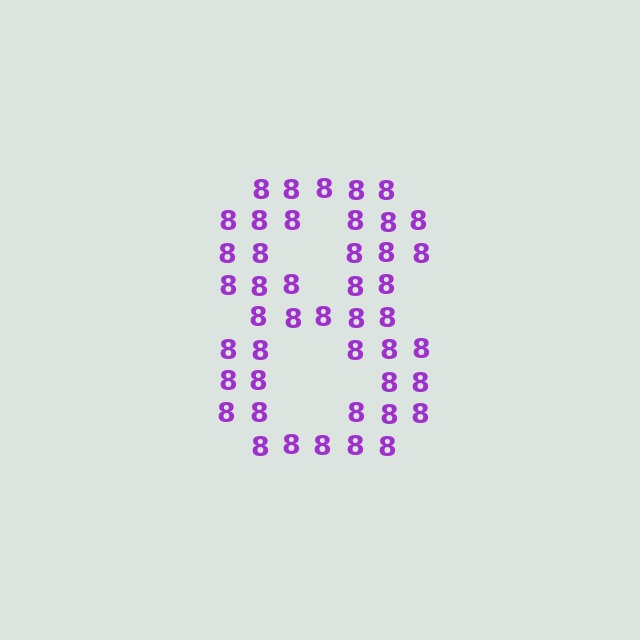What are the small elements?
The small elements are digit 8's.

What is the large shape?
The large shape is the digit 8.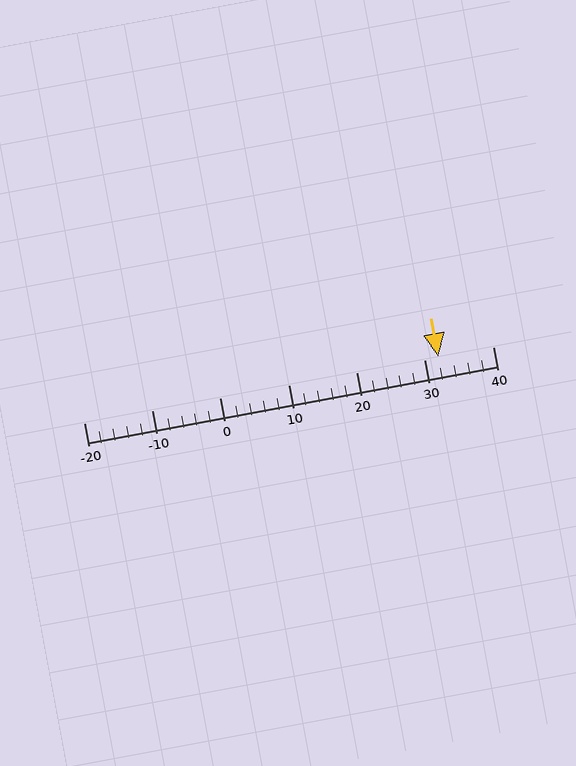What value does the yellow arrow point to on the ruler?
The yellow arrow points to approximately 32.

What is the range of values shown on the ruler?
The ruler shows values from -20 to 40.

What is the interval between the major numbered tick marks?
The major tick marks are spaced 10 units apart.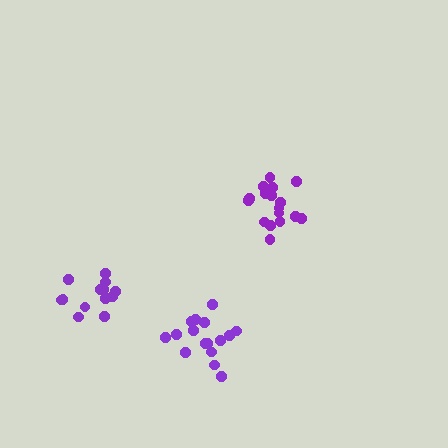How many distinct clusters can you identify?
There are 3 distinct clusters.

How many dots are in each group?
Group 1: 16 dots, Group 2: 18 dots, Group 3: 13 dots (47 total).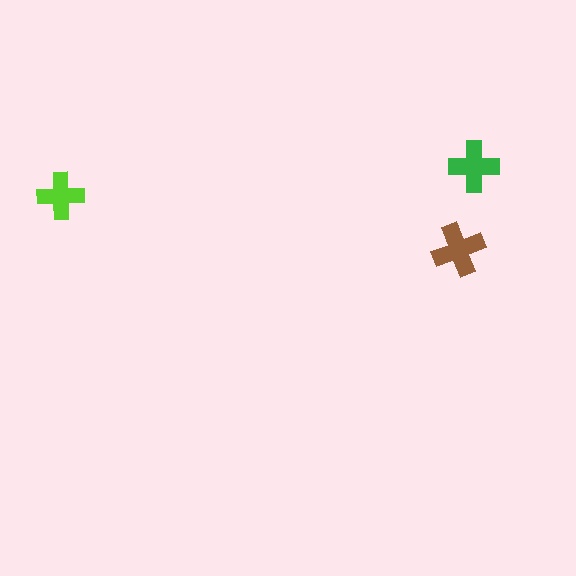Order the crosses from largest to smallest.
the brown one, the green one, the lime one.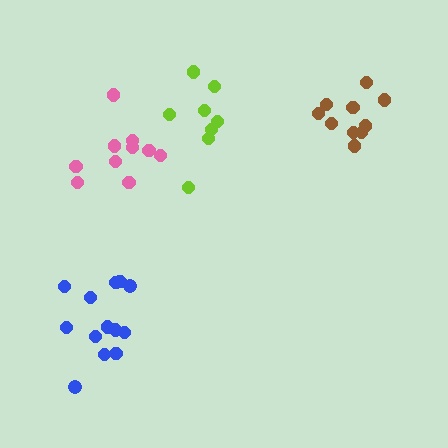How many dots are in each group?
Group 1: 10 dots, Group 2: 10 dots, Group 3: 8 dots, Group 4: 13 dots (41 total).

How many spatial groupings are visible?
There are 4 spatial groupings.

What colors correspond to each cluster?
The clusters are colored: pink, brown, lime, blue.